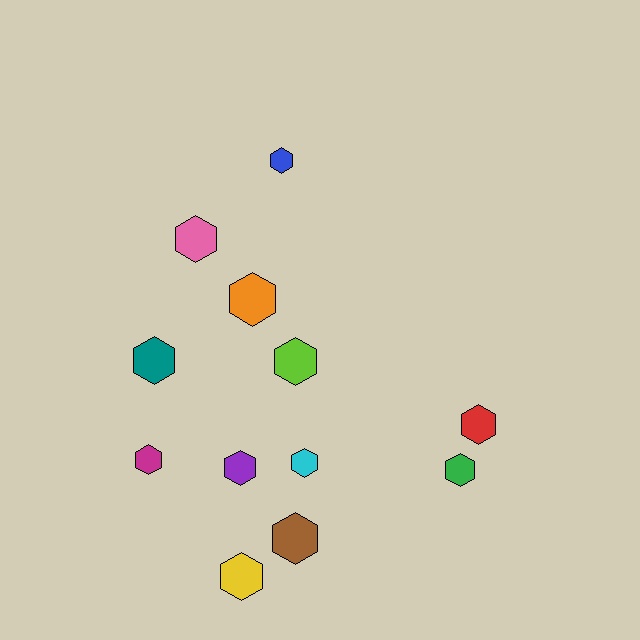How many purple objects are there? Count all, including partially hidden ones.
There is 1 purple object.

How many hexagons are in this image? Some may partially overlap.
There are 12 hexagons.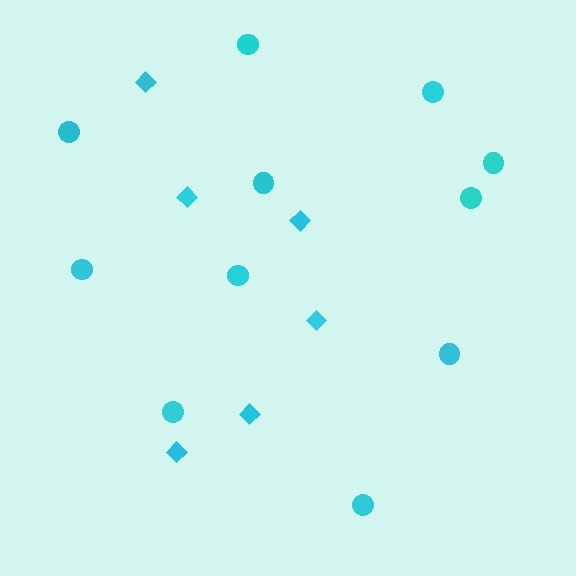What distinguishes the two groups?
There are 2 groups: one group of diamonds (6) and one group of circles (11).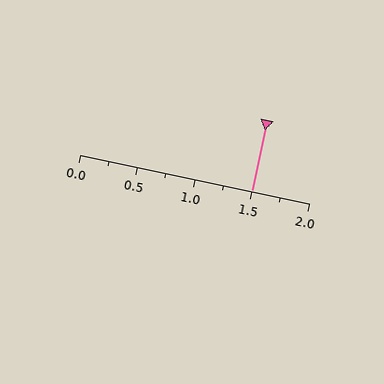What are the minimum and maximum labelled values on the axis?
The axis runs from 0.0 to 2.0.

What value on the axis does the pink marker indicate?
The marker indicates approximately 1.5.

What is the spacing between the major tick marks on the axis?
The major ticks are spaced 0.5 apart.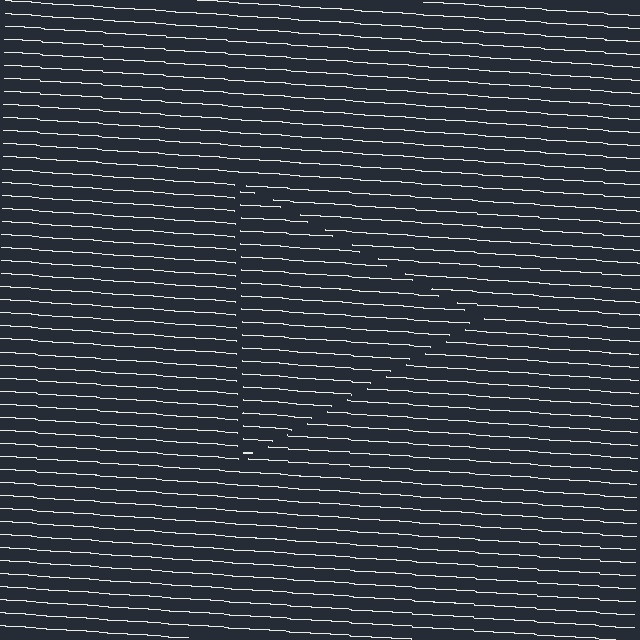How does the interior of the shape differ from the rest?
The interior of the shape contains the same grating, shifted by half a period — the contour is defined by the phase discontinuity where line-ends from the inner and outer gratings abut.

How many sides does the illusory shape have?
3 sides — the line-ends trace a triangle.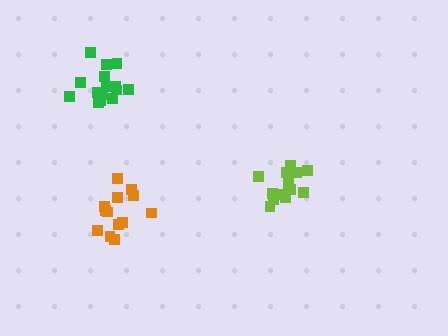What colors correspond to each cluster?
The clusters are colored: orange, lime, green.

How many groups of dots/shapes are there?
There are 3 groups.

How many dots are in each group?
Group 1: 13 dots, Group 2: 13 dots, Group 3: 15 dots (41 total).